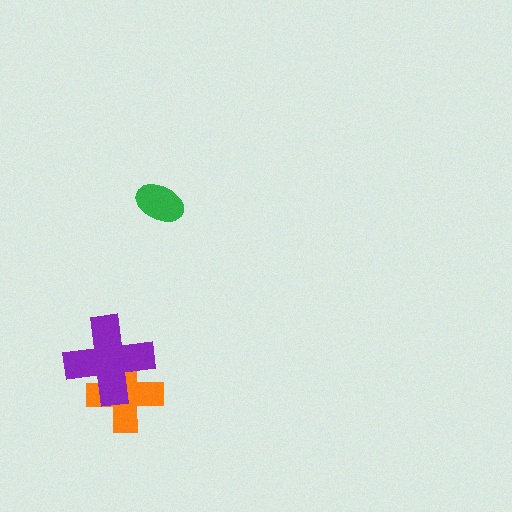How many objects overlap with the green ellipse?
0 objects overlap with the green ellipse.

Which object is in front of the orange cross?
The purple cross is in front of the orange cross.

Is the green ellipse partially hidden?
No, no other shape covers it.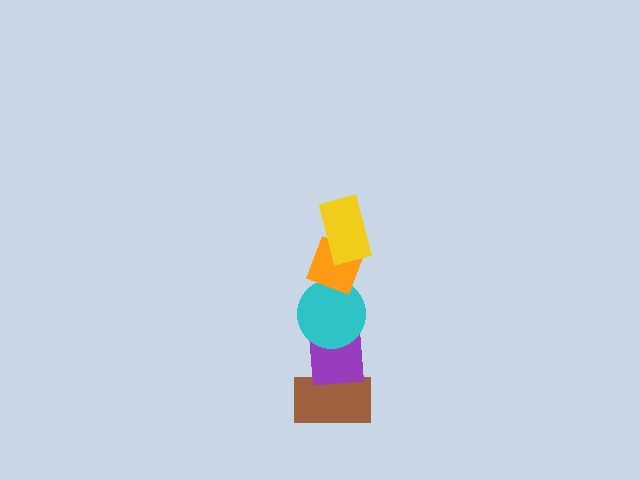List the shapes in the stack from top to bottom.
From top to bottom: the yellow rectangle, the orange diamond, the cyan circle, the purple square, the brown rectangle.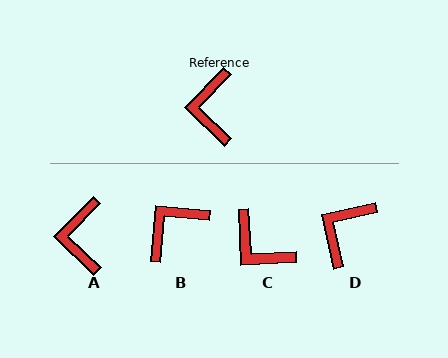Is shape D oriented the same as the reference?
No, it is off by about 33 degrees.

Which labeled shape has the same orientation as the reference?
A.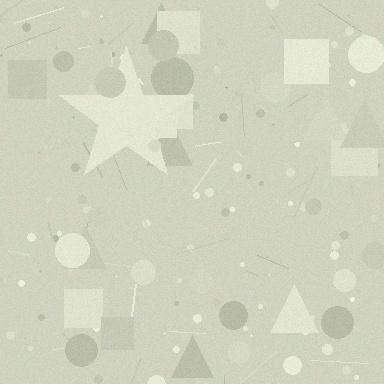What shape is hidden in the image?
A star is hidden in the image.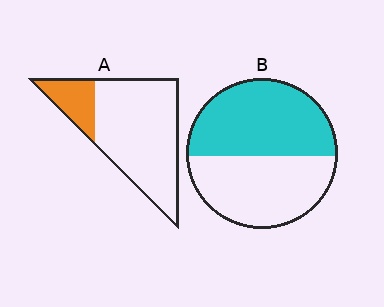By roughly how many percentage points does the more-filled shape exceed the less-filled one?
By roughly 30 percentage points (B over A).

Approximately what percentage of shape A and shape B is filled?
A is approximately 20% and B is approximately 50%.